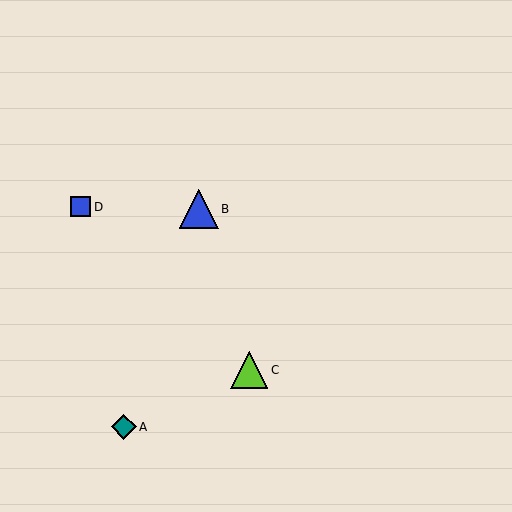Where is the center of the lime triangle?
The center of the lime triangle is at (249, 370).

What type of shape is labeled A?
Shape A is a teal diamond.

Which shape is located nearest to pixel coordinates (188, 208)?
The blue triangle (labeled B) at (199, 209) is nearest to that location.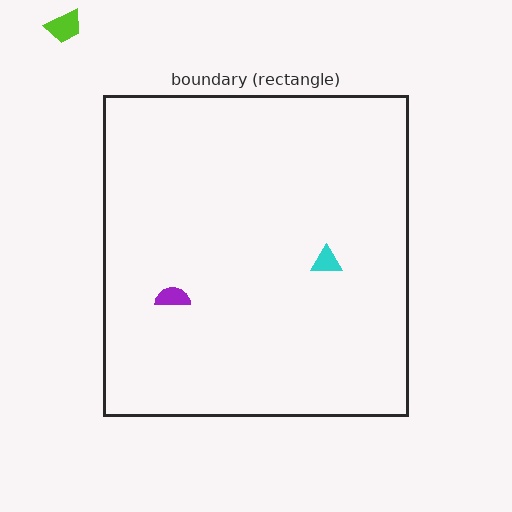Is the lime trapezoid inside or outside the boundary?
Outside.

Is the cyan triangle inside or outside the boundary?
Inside.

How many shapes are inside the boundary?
2 inside, 1 outside.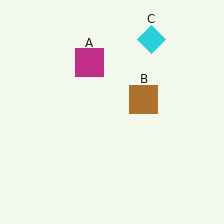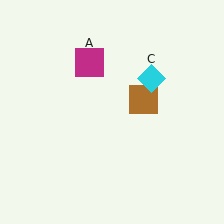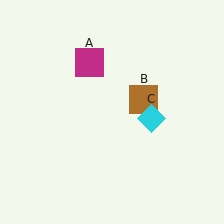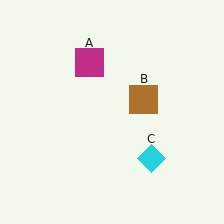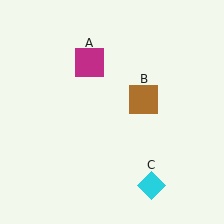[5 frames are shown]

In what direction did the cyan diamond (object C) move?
The cyan diamond (object C) moved down.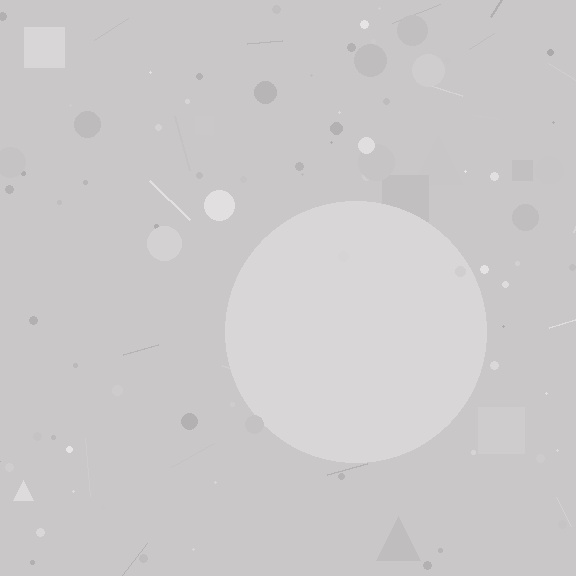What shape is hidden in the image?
A circle is hidden in the image.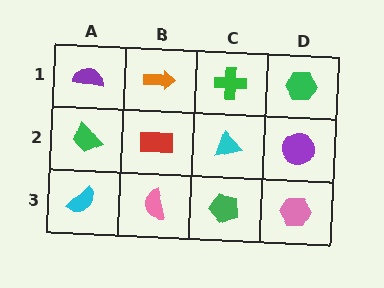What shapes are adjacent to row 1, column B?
A red rectangle (row 2, column B), a purple semicircle (row 1, column A), a green cross (row 1, column C).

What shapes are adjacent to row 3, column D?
A purple circle (row 2, column D), a green pentagon (row 3, column C).